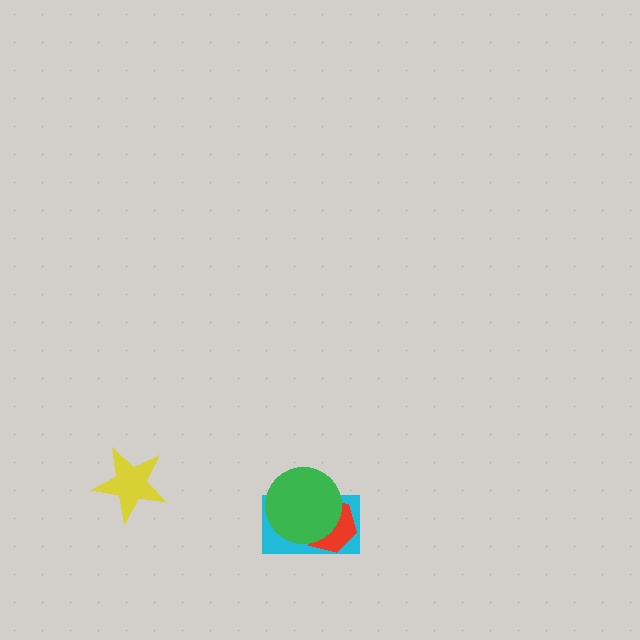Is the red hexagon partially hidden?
Yes, it is partially covered by another shape.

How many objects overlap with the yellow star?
0 objects overlap with the yellow star.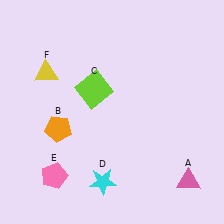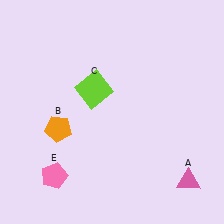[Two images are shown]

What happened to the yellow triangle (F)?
The yellow triangle (F) was removed in Image 2. It was in the top-left area of Image 1.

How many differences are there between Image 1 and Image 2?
There are 2 differences between the two images.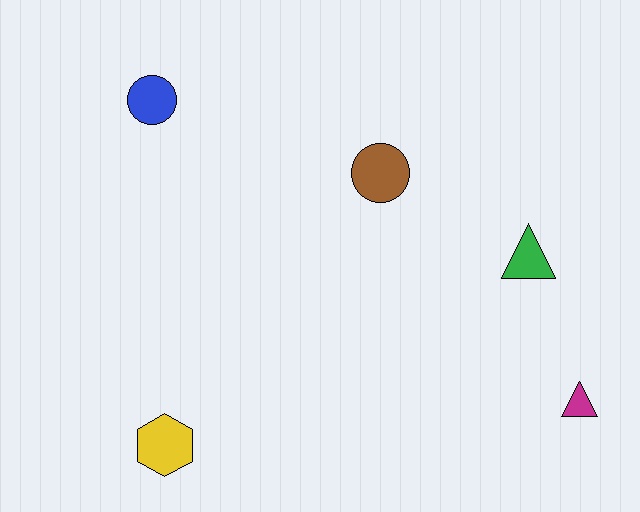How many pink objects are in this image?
There are no pink objects.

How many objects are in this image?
There are 5 objects.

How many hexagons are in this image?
There is 1 hexagon.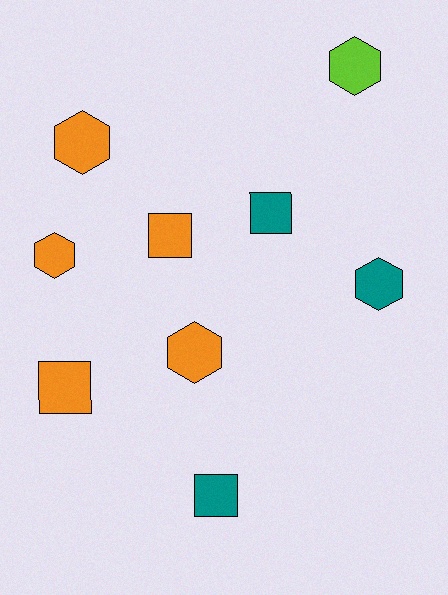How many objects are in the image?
There are 9 objects.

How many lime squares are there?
There are no lime squares.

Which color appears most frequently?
Orange, with 5 objects.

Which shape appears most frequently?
Hexagon, with 5 objects.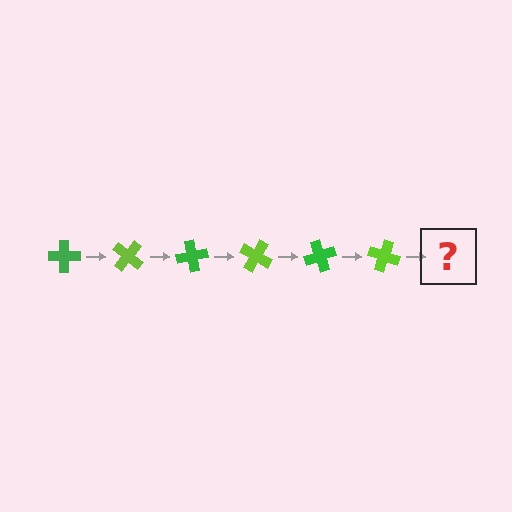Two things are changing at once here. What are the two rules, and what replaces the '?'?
The two rules are that it rotates 40 degrees each step and the color cycles through green and lime. The '?' should be a green cross, rotated 240 degrees from the start.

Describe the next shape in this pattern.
It should be a green cross, rotated 240 degrees from the start.